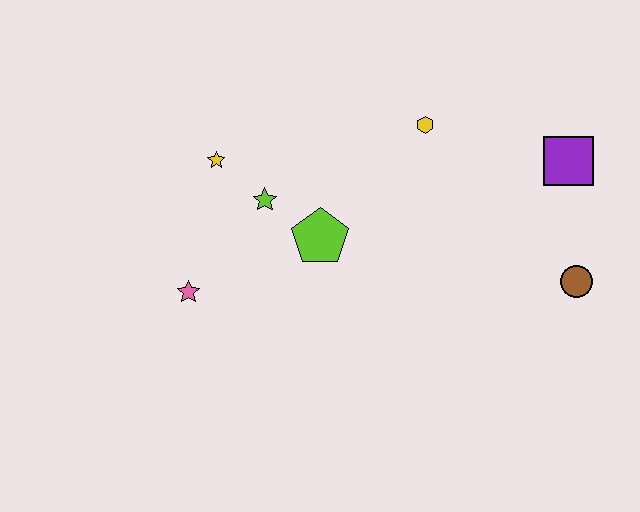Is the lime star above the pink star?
Yes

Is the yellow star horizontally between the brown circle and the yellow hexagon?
No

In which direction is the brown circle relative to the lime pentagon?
The brown circle is to the right of the lime pentagon.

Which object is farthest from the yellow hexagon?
The pink star is farthest from the yellow hexagon.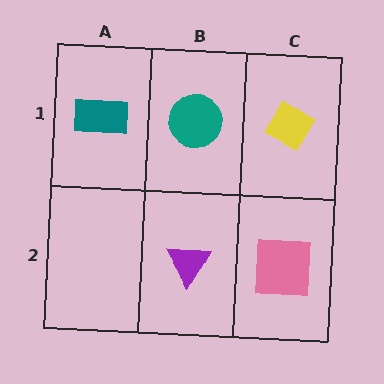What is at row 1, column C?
A yellow diamond.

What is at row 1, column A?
A teal rectangle.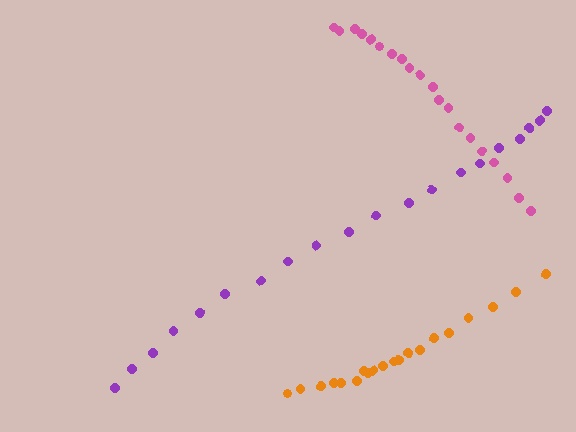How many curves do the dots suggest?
There are 3 distinct paths.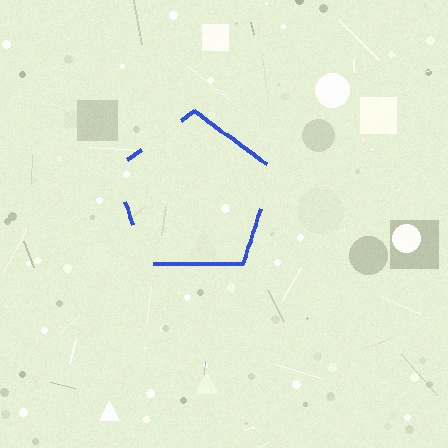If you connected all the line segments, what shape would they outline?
They would outline a pentagon.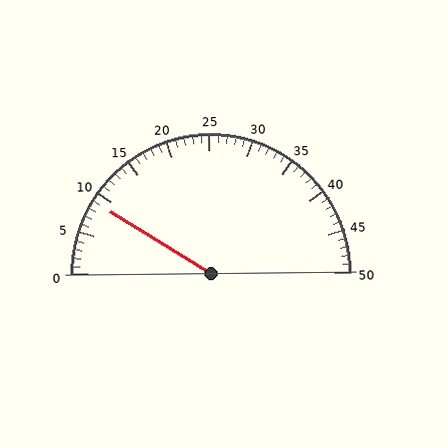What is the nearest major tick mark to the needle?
The nearest major tick mark is 10.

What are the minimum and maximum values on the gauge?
The gauge ranges from 0 to 50.